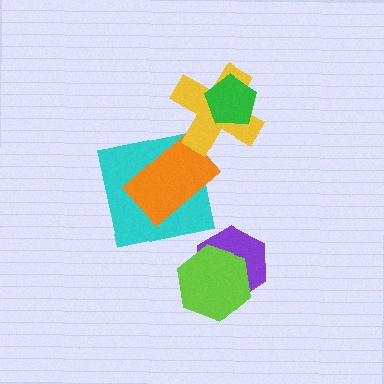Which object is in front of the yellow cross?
The green pentagon is in front of the yellow cross.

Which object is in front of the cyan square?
The orange rectangle is in front of the cyan square.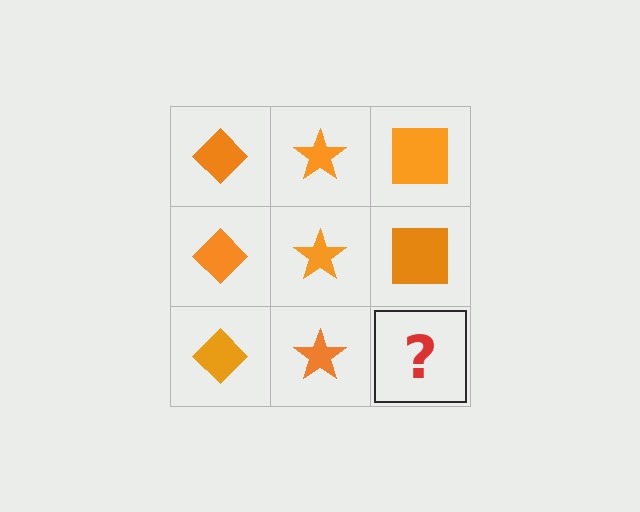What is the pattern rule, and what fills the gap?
The rule is that each column has a consistent shape. The gap should be filled with an orange square.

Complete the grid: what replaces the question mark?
The question mark should be replaced with an orange square.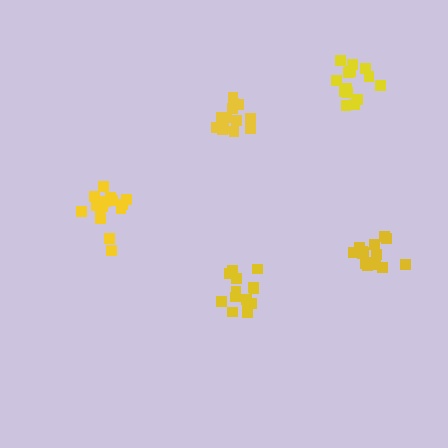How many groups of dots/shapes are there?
There are 5 groups.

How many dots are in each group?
Group 1: 16 dots, Group 2: 13 dots, Group 3: 14 dots, Group 4: 15 dots, Group 5: 14 dots (72 total).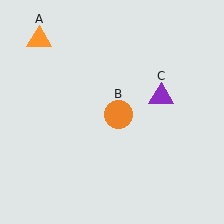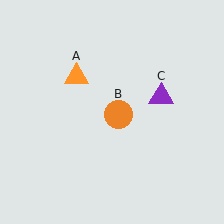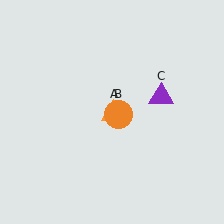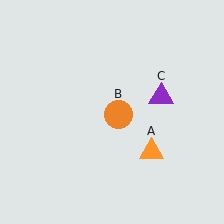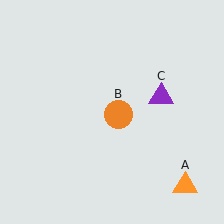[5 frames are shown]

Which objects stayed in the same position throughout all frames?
Orange circle (object B) and purple triangle (object C) remained stationary.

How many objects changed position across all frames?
1 object changed position: orange triangle (object A).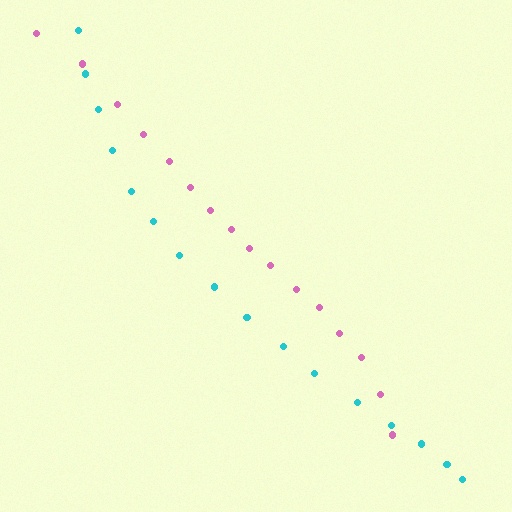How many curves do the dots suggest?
There are 2 distinct paths.